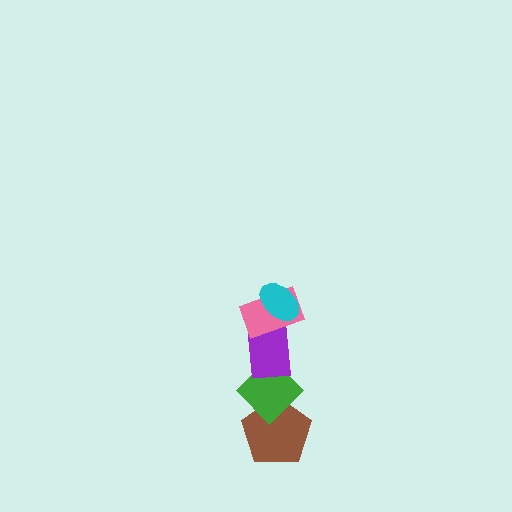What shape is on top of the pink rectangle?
The cyan ellipse is on top of the pink rectangle.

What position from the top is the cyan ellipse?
The cyan ellipse is 1st from the top.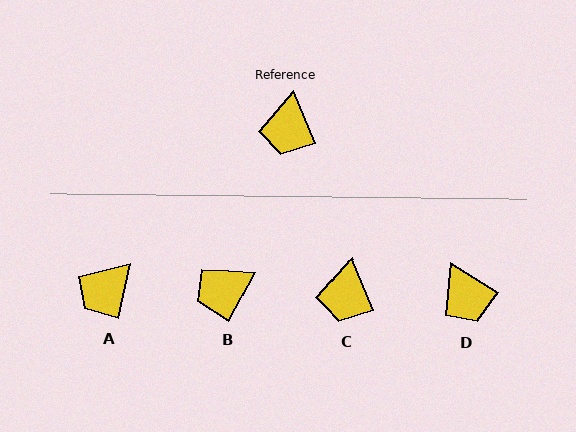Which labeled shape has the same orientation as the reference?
C.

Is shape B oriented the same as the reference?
No, it is off by about 51 degrees.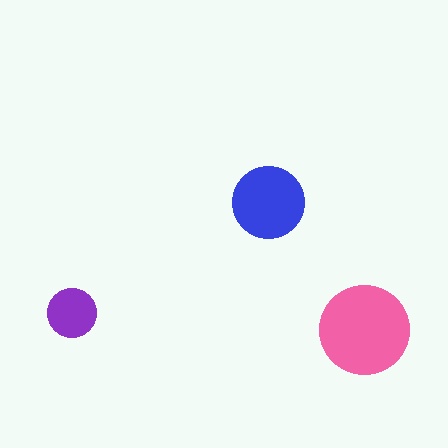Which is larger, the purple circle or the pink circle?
The pink one.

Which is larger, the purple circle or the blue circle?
The blue one.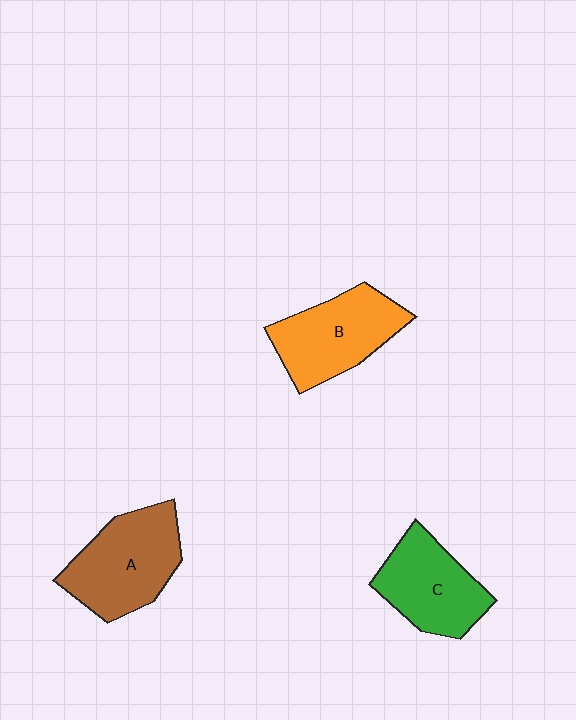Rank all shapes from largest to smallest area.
From largest to smallest: A (brown), B (orange), C (green).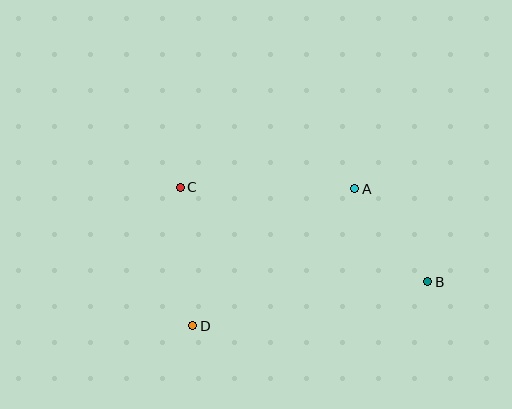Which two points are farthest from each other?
Points B and C are farthest from each other.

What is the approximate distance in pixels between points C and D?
The distance between C and D is approximately 139 pixels.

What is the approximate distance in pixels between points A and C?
The distance between A and C is approximately 174 pixels.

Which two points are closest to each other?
Points A and B are closest to each other.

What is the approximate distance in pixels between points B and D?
The distance between B and D is approximately 239 pixels.